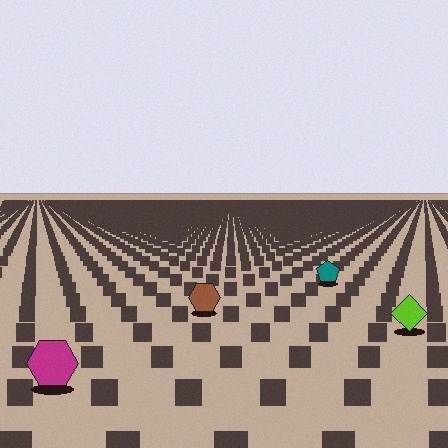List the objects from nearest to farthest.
From nearest to farthest: the magenta hexagon, the lime diamond, the brown hexagon, the teal pentagon.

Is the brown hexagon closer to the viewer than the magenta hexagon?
No. The magenta hexagon is closer — you can tell from the texture gradient: the ground texture is coarser near it.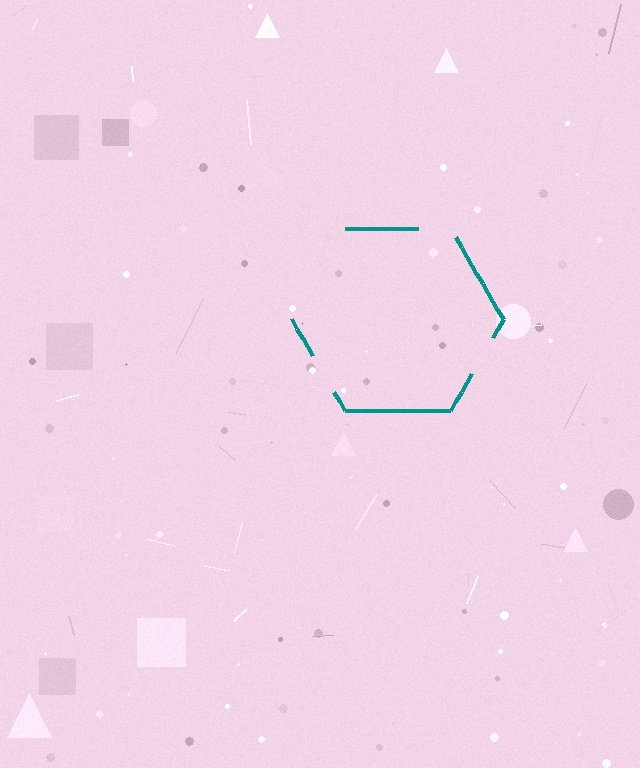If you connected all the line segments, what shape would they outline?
They would outline a hexagon.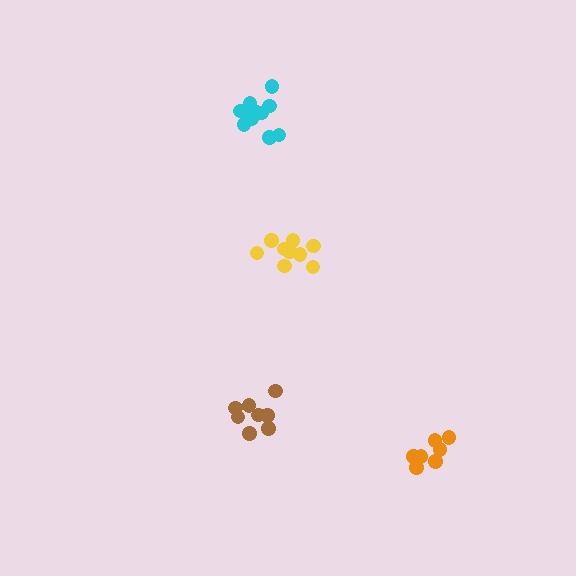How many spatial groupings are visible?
There are 4 spatial groupings.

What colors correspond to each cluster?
The clusters are colored: brown, orange, yellow, cyan.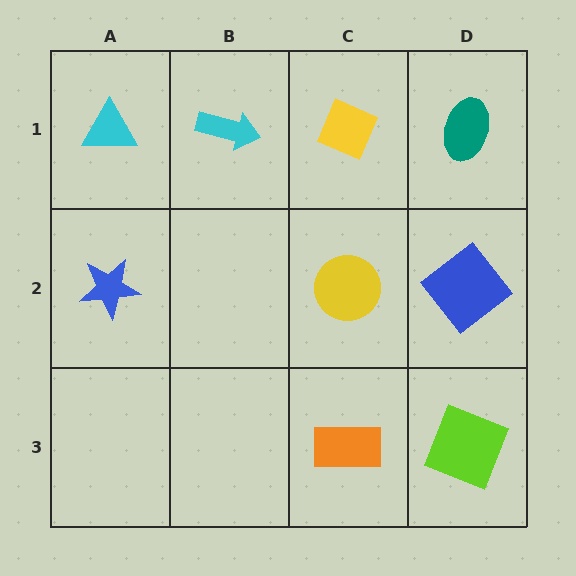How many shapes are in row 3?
2 shapes.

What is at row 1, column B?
A cyan arrow.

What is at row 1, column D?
A teal ellipse.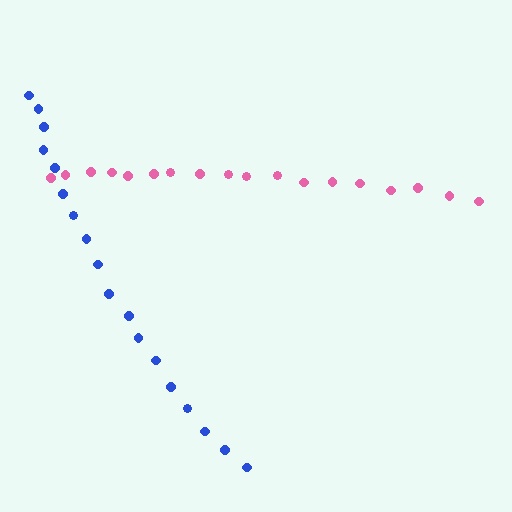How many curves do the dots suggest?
There are 2 distinct paths.